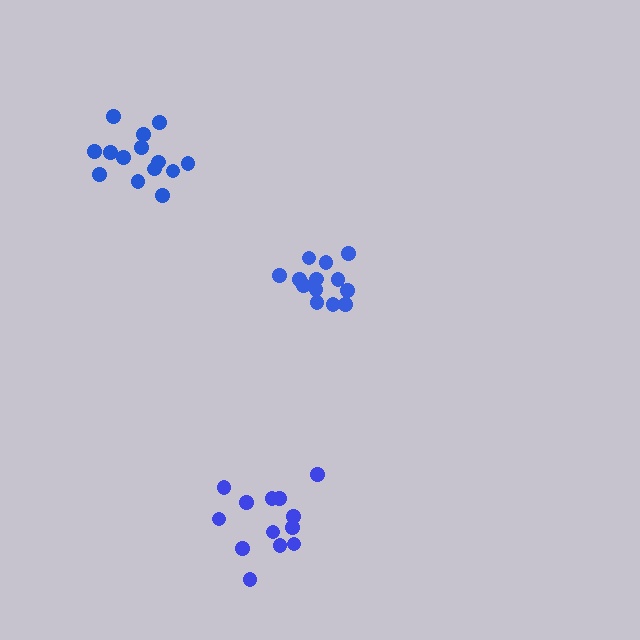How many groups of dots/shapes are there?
There are 3 groups.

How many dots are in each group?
Group 1: 13 dots, Group 2: 13 dots, Group 3: 14 dots (40 total).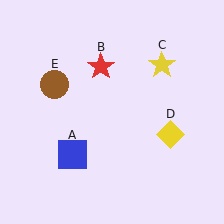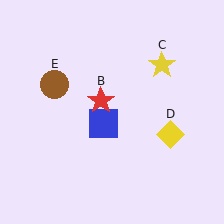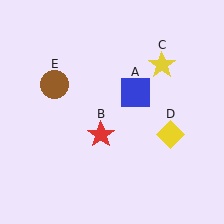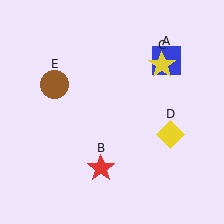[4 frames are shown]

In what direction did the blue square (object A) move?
The blue square (object A) moved up and to the right.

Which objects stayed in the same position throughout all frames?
Yellow star (object C) and yellow diamond (object D) and brown circle (object E) remained stationary.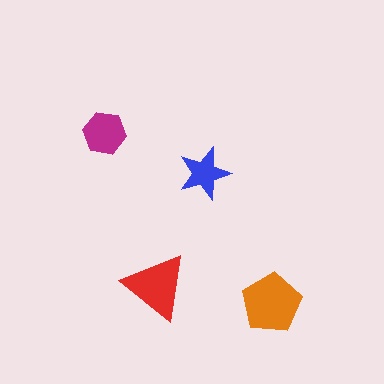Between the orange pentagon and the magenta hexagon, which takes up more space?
The orange pentagon.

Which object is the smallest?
The blue star.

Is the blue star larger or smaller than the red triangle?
Smaller.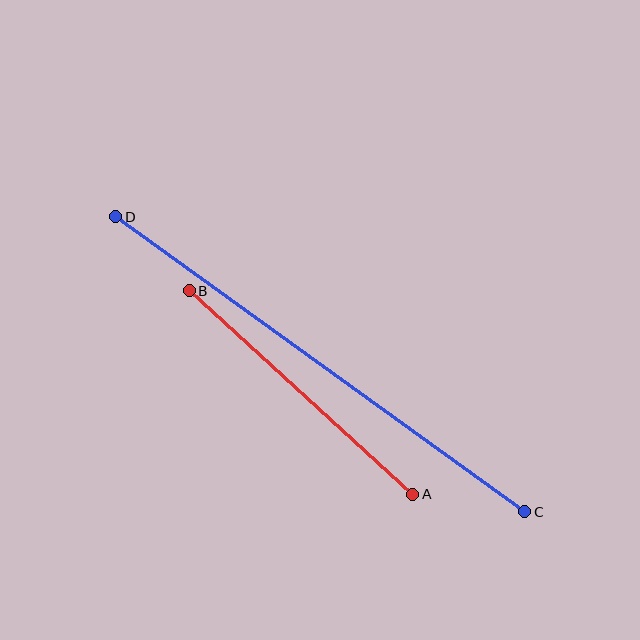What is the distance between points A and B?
The distance is approximately 303 pixels.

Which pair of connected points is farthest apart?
Points C and D are farthest apart.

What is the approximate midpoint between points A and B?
The midpoint is at approximately (301, 393) pixels.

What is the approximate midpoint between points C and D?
The midpoint is at approximately (320, 364) pixels.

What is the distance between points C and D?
The distance is approximately 504 pixels.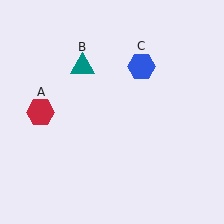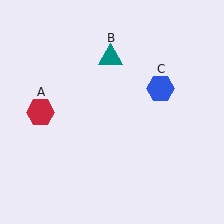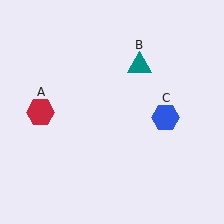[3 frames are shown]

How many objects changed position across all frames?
2 objects changed position: teal triangle (object B), blue hexagon (object C).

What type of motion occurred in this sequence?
The teal triangle (object B), blue hexagon (object C) rotated clockwise around the center of the scene.